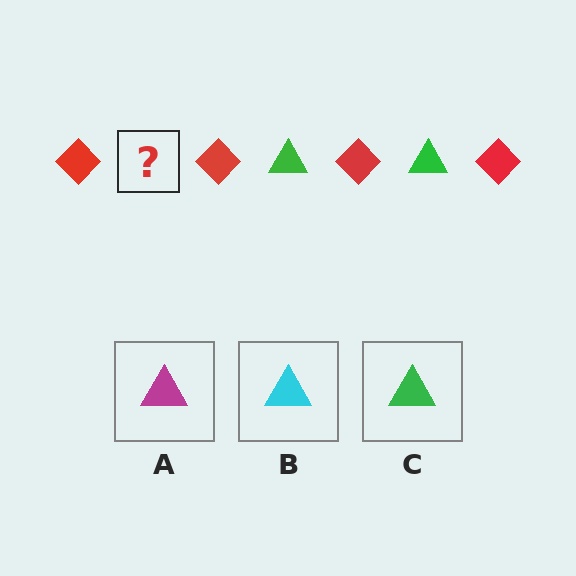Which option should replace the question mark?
Option C.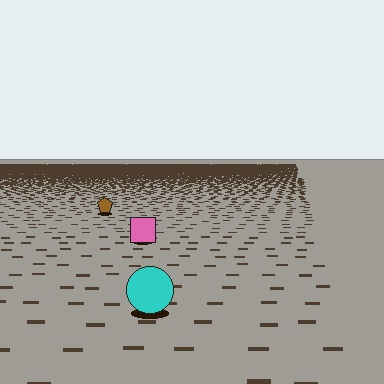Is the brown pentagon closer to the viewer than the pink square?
No. The pink square is closer — you can tell from the texture gradient: the ground texture is coarser near it.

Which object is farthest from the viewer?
The brown pentagon is farthest from the viewer. It appears smaller and the ground texture around it is denser.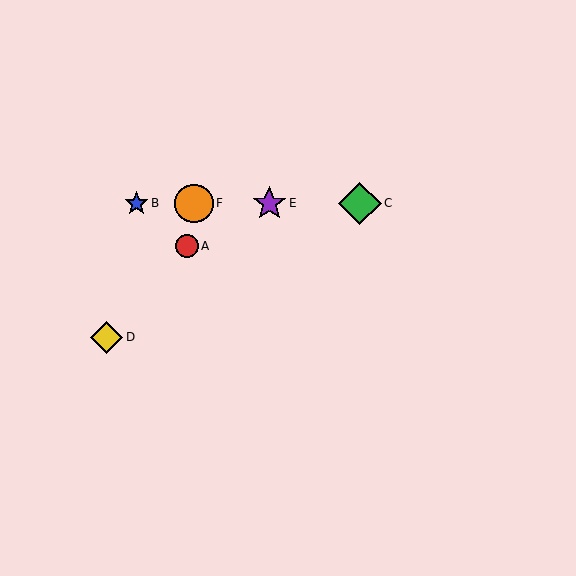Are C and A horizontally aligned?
No, C is at y≈203 and A is at y≈246.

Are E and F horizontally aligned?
Yes, both are at y≈203.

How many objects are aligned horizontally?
4 objects (B, C, E, F) are aligned horizontally.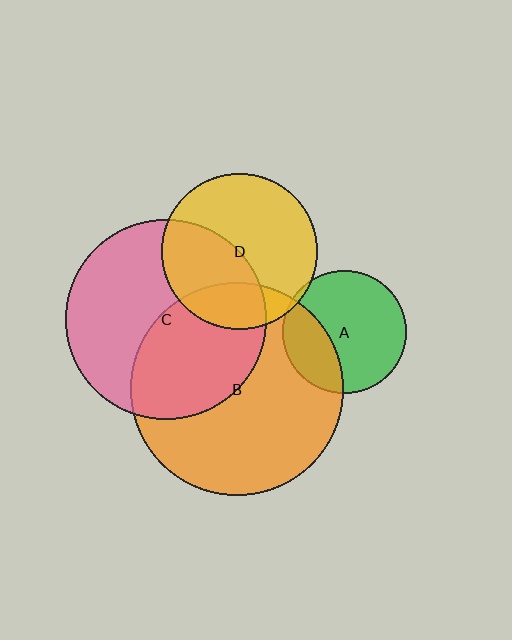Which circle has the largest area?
Circle B (orange).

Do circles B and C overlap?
Yes.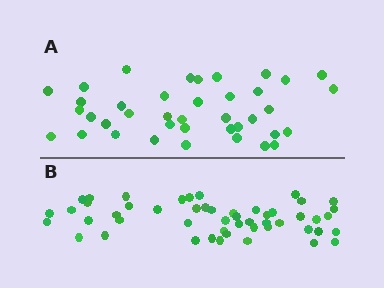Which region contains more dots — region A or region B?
Region B (the bottom region) has more dots.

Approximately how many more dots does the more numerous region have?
Region B has roughly 12 or so more dots than region A.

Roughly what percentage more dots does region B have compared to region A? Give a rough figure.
About 30% more.